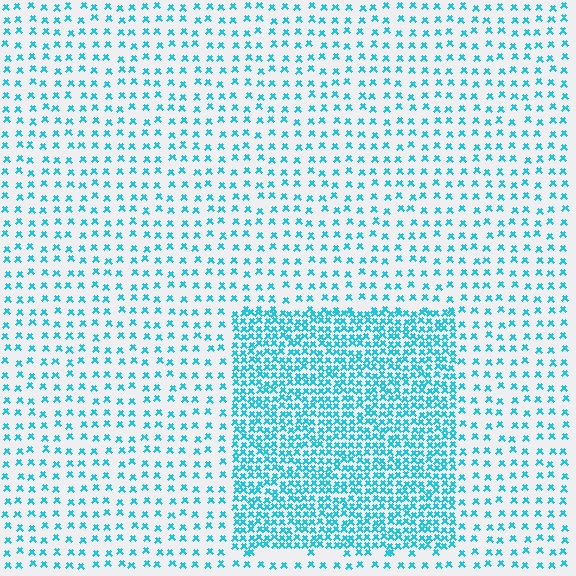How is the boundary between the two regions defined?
The boundary is defined by a change in element density (approximately 2.7x ratio). All elements are the same color, size, and shape.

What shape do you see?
I see a rectangle.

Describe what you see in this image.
The image contains small cyan elements arranged at two different densities. A rectangle-shaped region is visible where the elements are more densely packed than the surrounding area.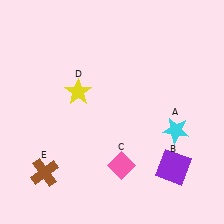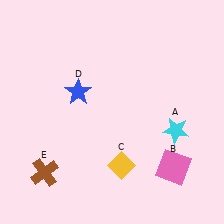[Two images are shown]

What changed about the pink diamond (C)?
In Image 1, C is pink. In Image 2, it changed to yellow.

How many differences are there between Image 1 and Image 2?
There are 3 differences between the two images.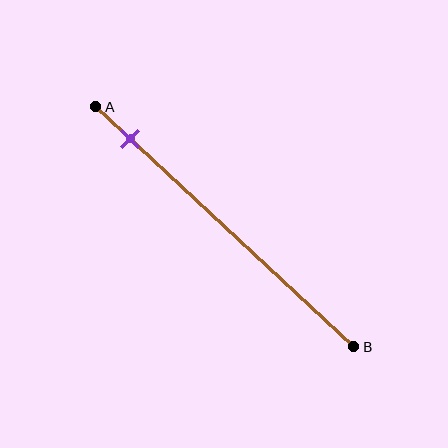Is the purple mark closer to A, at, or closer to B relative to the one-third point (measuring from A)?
The purple mark is closer to point A than the one-third point of segment AB.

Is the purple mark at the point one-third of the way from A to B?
No, the mark is at about 15% from A, not at the 33% one-third point.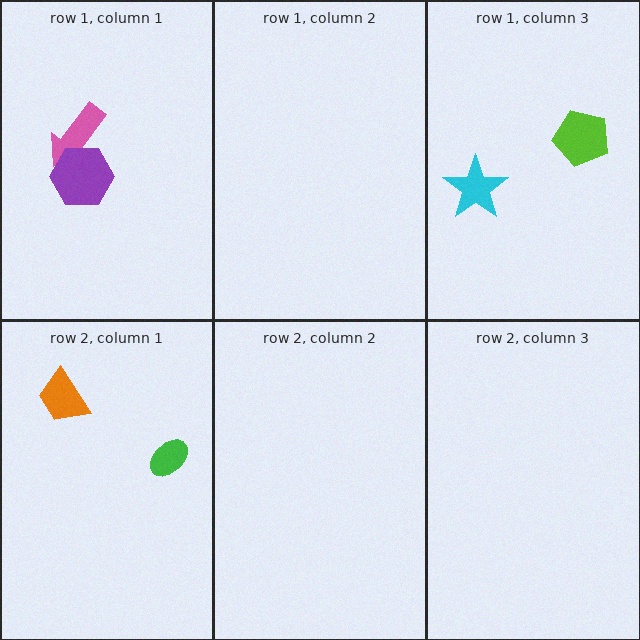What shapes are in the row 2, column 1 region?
The green ellipse, the orange trapezoid.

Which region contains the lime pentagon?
The row 1, column 3 region.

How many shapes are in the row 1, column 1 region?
2.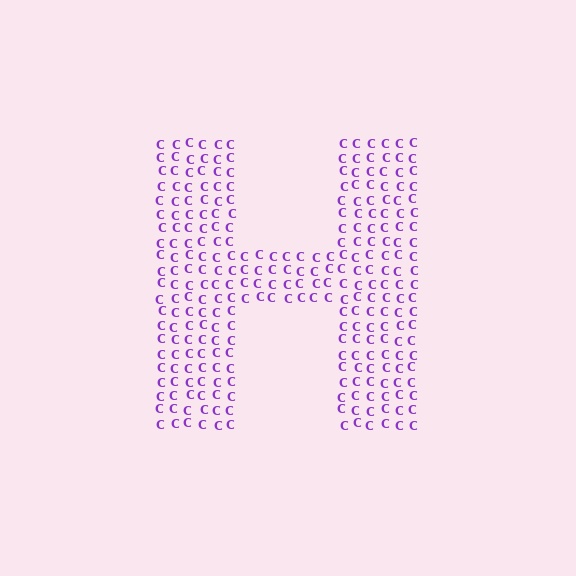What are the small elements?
The small elements are letter C's.